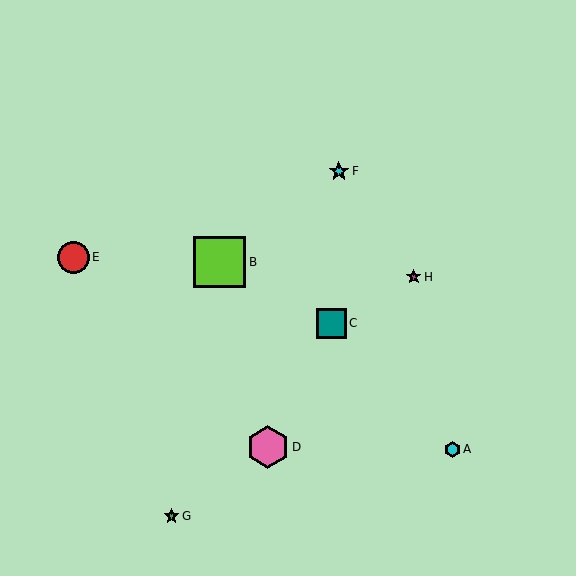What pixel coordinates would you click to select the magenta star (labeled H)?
Click at (414, 277) to select the magenta star H.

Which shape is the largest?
The lime square (labeled B) is the largest.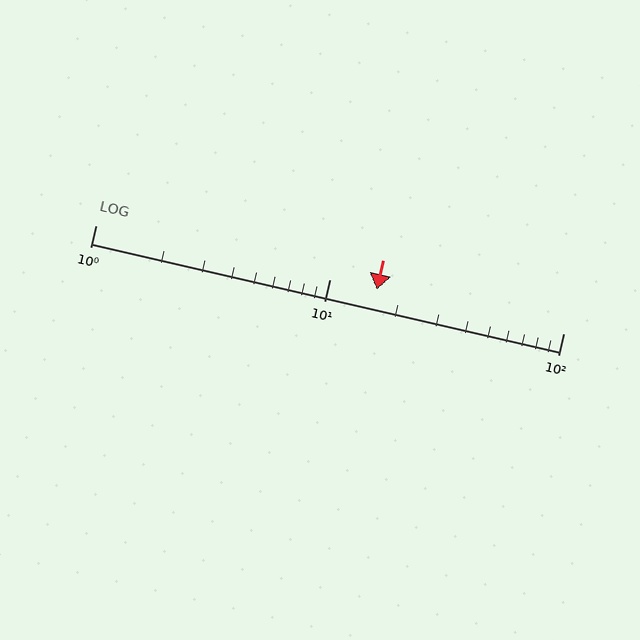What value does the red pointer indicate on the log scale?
The pointer indicates approximately 16.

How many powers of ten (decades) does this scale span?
The scale spans 2 decades, from 1 to 100.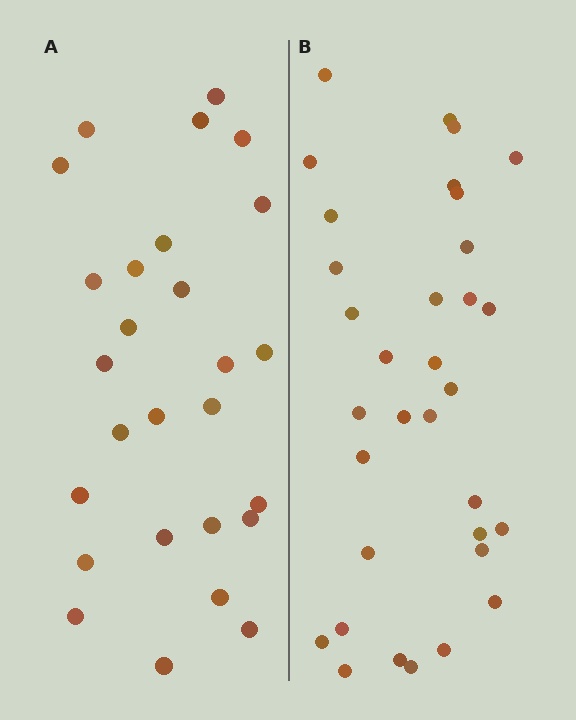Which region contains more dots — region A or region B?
Region B (the right region) has more dots.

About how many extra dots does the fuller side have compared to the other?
Region B has about 6 more dots than region A.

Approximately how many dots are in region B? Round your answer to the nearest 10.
About 30 dots. (The exact count is 33, which rounds to 30.)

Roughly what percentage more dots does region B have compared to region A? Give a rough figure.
About 20% more.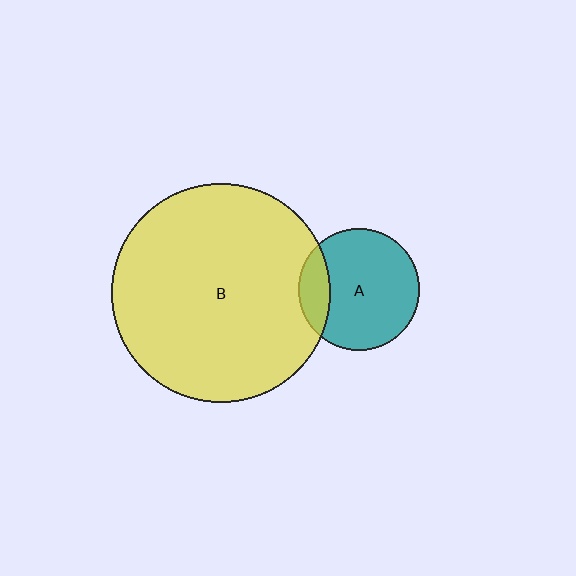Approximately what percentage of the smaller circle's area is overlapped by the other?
Approximately 20%.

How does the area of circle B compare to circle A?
Approximately 3.2 times.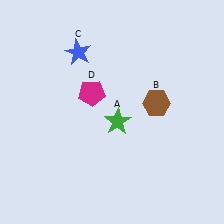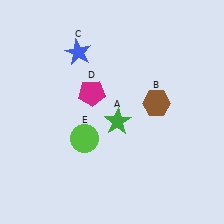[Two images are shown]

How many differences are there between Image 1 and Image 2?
There is 1 difference between the two images.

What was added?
A lime circle (E) was added in Image 2.